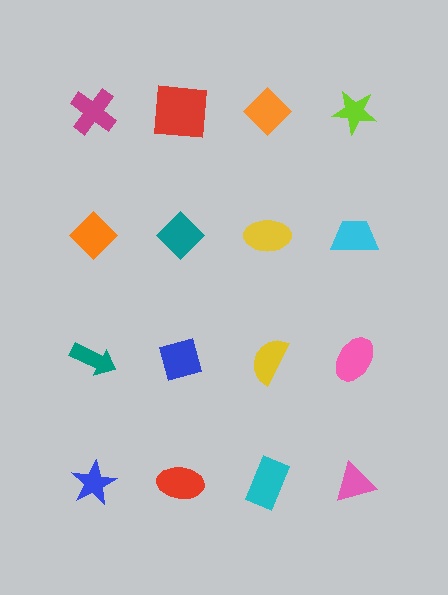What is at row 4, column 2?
A red ellipse.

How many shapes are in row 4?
4 shapes.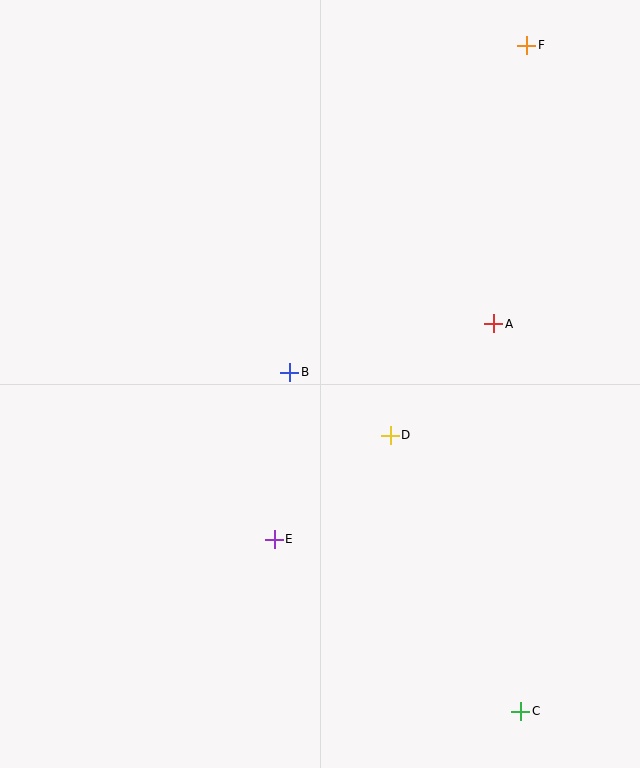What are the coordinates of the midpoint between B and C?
The midpoint between B and C is at (405, 542).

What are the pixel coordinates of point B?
Point B is at (290, 372).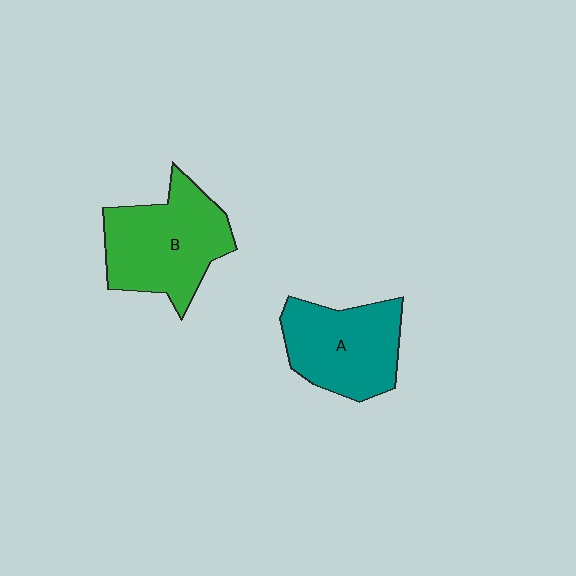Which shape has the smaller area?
Shape A (teal).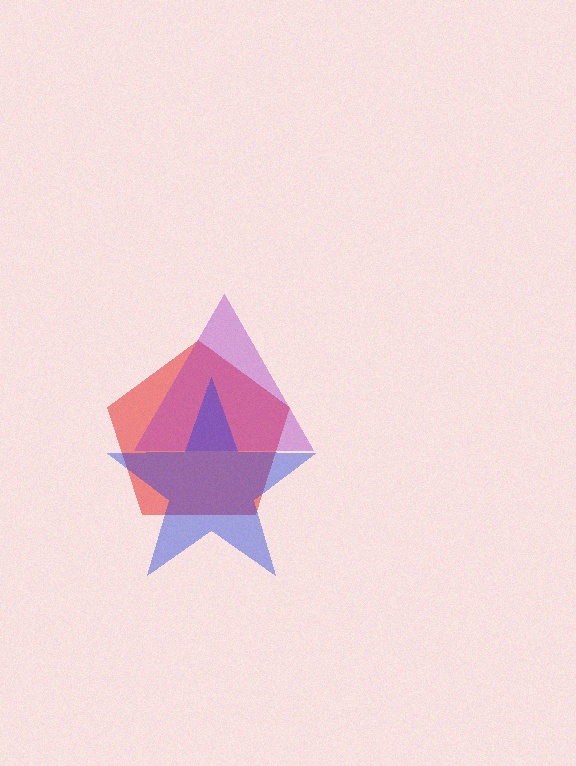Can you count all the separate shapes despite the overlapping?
Yes, there are 3 separate shapes.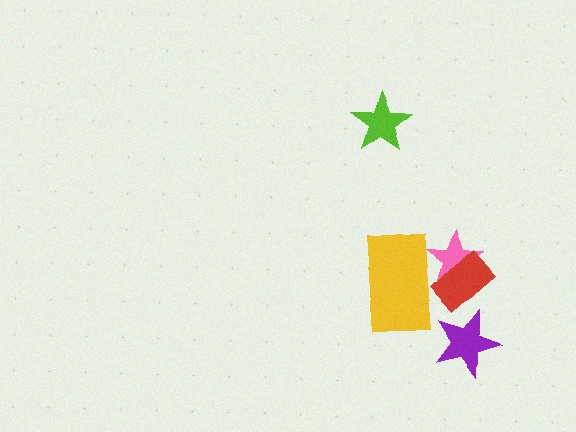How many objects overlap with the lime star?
0 objects overlap with the lime star.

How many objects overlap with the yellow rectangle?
2 objects overlap with the yellow rectangle.